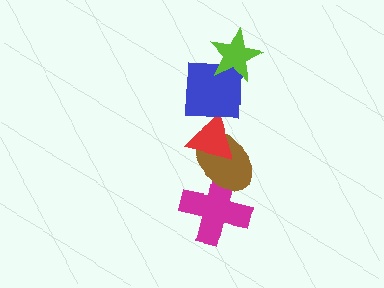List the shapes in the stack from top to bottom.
From top to bottom: the lime star, the blue square, the red triangle, the brown ellipse, the magenta cross.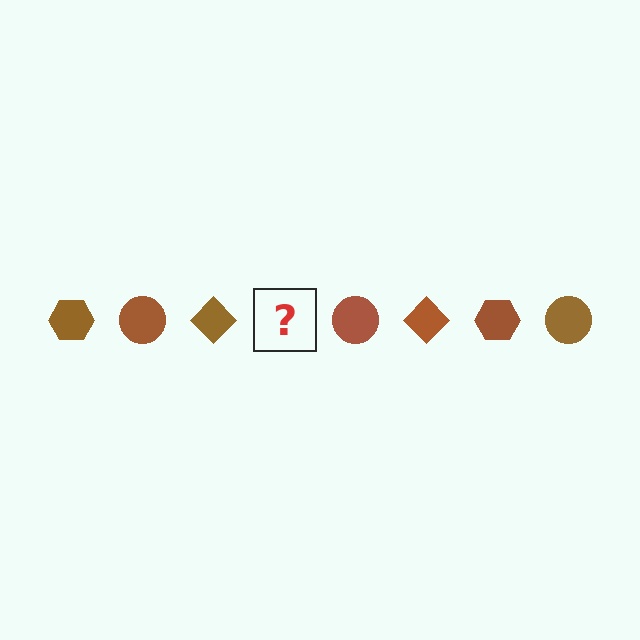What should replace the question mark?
The question mark should be replaced with a brown hexagon.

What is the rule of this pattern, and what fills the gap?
The rule is that the pattern cycles through hexagon, circle, diamond shapes in brown. The gap should be filled with a brown hexagon.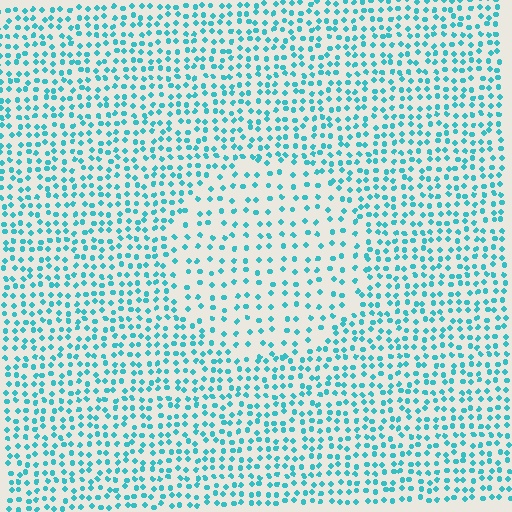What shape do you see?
I see a circle.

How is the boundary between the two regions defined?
The boundary is defined by a change in element density (approximately 1.8x ratio). All elements are the same color, size, and shape.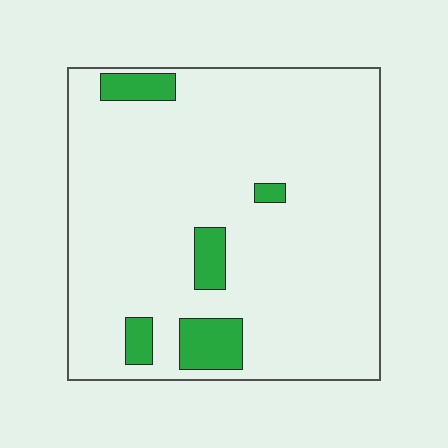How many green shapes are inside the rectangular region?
5.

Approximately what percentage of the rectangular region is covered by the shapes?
Approximately 10%.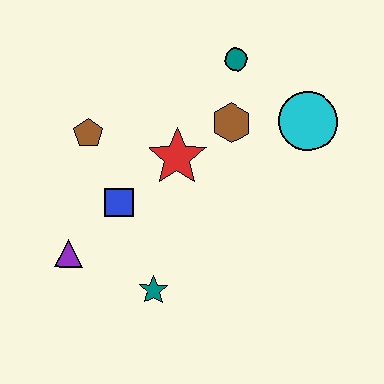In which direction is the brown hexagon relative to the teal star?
The brown hexagon is above the teal star.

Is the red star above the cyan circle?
No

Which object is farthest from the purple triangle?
The cyan circle is farthest from the purple triangle.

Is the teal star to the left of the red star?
Yes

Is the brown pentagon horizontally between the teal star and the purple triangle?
Yes